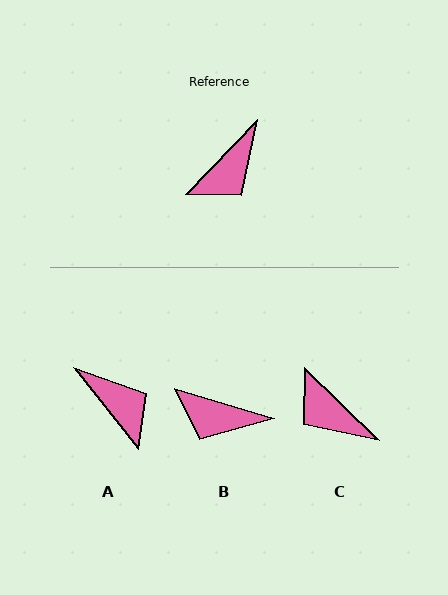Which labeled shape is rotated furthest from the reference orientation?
C, about 90 degrees away.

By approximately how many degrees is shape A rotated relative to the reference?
Approximately 82 degrees counter-clockwise.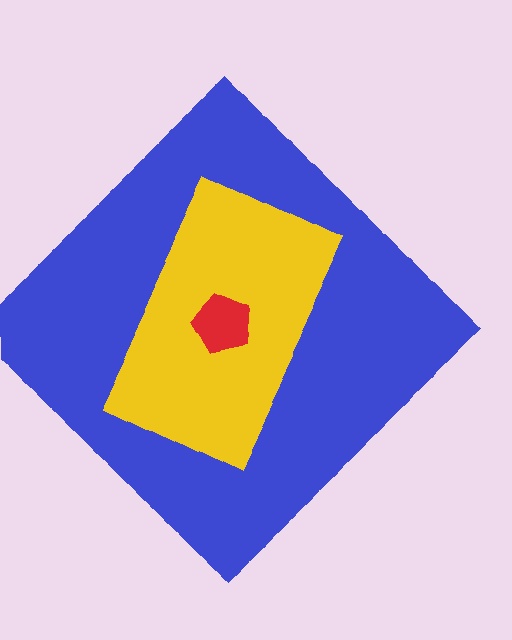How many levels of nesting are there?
3.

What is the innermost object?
The red pentagon.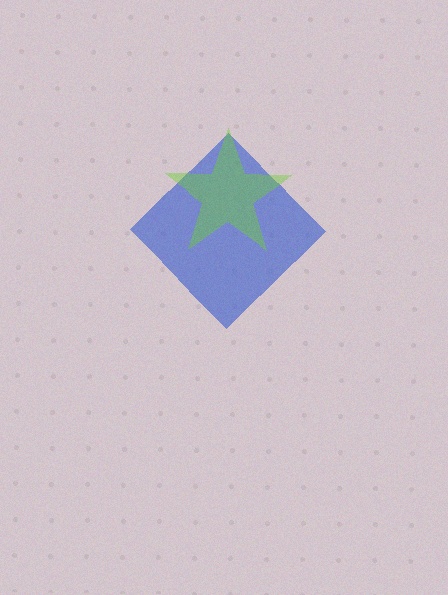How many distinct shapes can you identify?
There are 2 distinct shapes: a blue diamond, a lime star.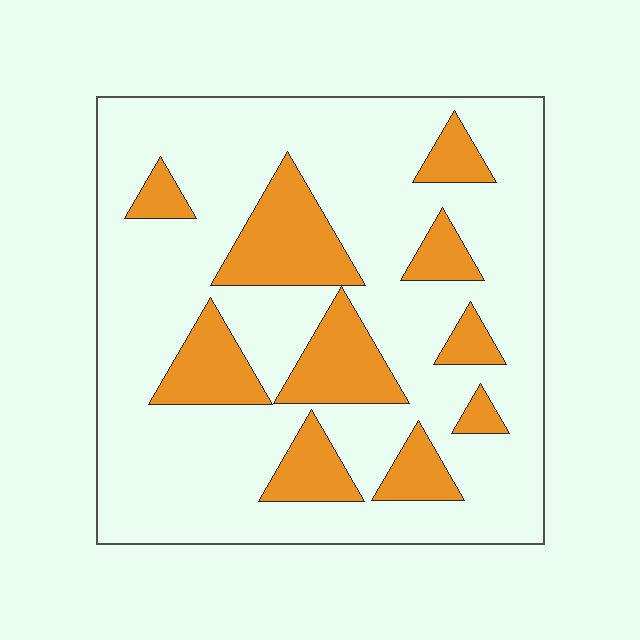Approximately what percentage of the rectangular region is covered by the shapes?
Approximately 25%.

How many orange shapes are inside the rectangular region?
10.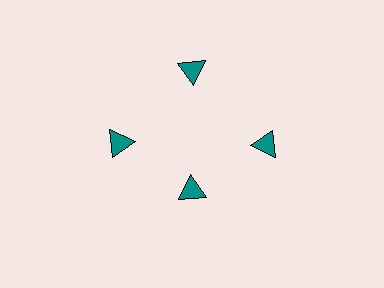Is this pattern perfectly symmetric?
No. The 4 teal triangles are arranged in a ring, but one element near the 6 o'clock position is pulled inward toward the center, breaking the 4-fold rotational symmetry.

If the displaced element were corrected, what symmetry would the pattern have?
It would have 4-fold rotational symmetry — the pattern would map onto itself every 90 degrees.